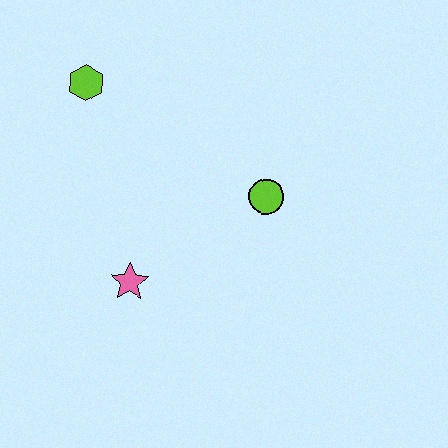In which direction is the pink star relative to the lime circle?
The pink star is to the left of the lime circle.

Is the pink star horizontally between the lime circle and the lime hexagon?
Yes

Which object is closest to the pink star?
The lime circle is closest to the pink star.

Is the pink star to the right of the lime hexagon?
Yes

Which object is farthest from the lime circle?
The lime hexagon is farthest from the lime circle.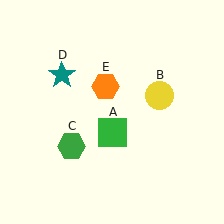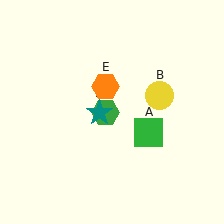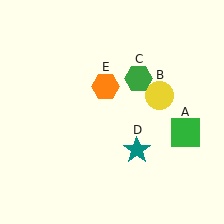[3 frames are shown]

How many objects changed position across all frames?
3 objects changed position: green square (object A), green hexagon (object C), teal star (object D).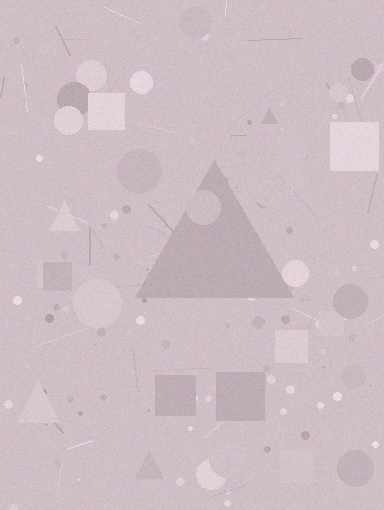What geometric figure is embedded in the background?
A triangle is embedded in the background.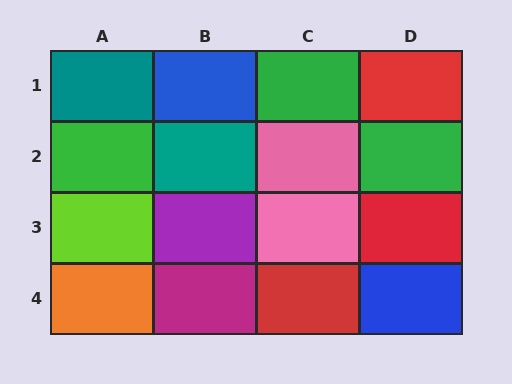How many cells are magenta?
1 cell is magenta.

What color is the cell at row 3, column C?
Pink.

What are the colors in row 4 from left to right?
Orange, magenta, red, blue.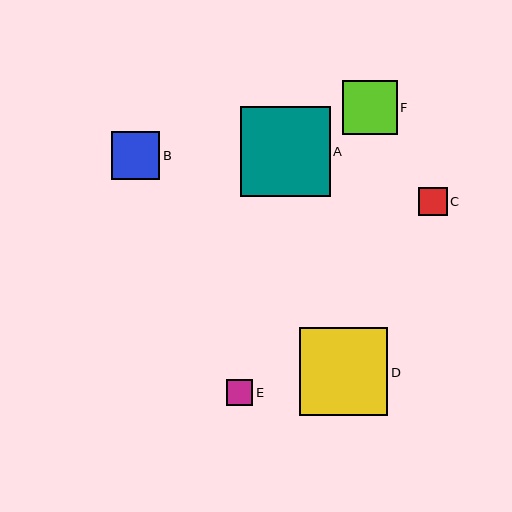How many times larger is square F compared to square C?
Square F is approximately 2.0 times the size of square C.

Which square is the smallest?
Square E is the smallest with a size of approximately 26 pixels.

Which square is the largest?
Square A is the largest with a size of approximately 90 pixels.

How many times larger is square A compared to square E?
Square A is approximately 3.4 times the size of square E.